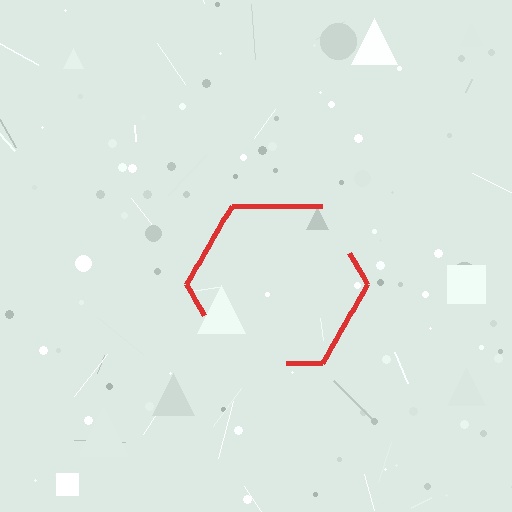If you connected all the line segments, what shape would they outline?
They would outline a hexagon.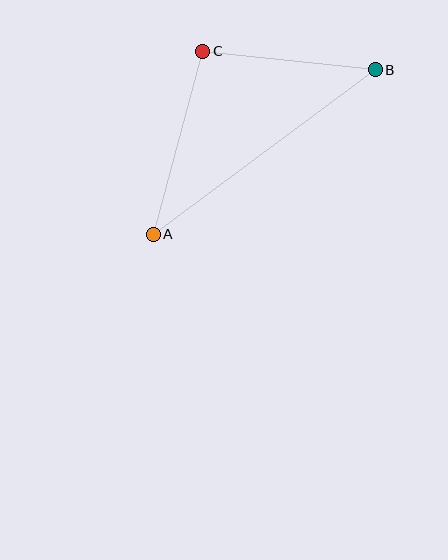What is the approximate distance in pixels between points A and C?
The distance between A and C is approximately 190 pixels.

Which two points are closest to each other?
Points B and C are closest to each other.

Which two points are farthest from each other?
Points A and B are farthest from each other.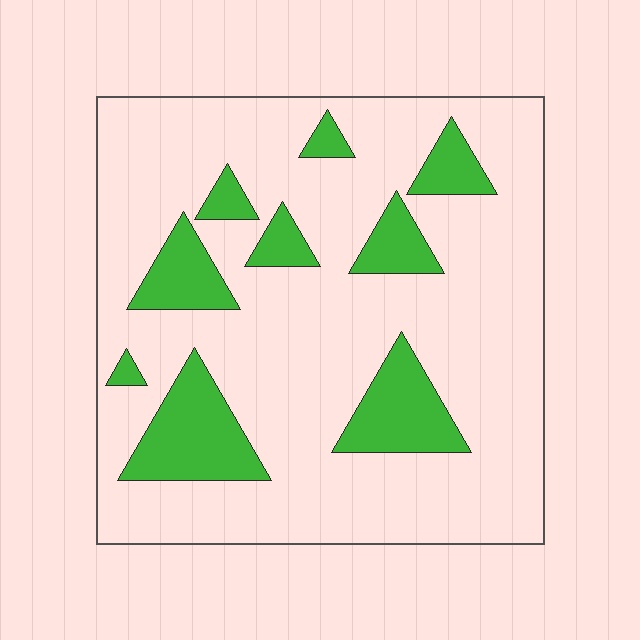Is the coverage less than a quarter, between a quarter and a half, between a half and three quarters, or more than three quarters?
Less than a quarter.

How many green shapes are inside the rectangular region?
9.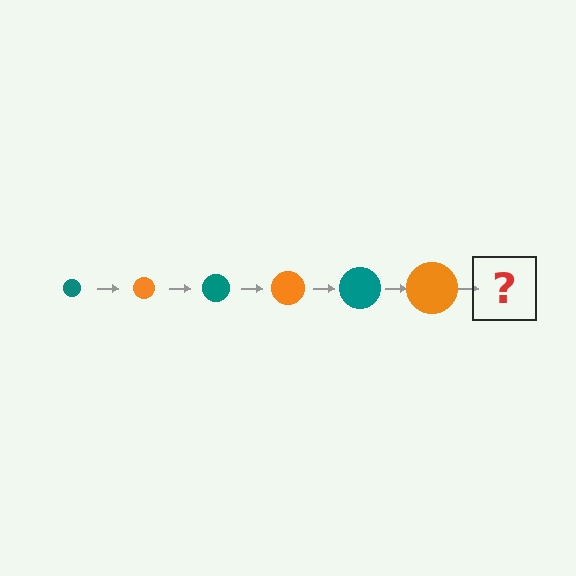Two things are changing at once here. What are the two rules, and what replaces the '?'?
The two rules are that the circle grows larger each step and the color cycles through teal and orange. The '?' should be a teal circle, larger than the previous one.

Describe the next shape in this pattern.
It should be a teal circle, larger than the previous one.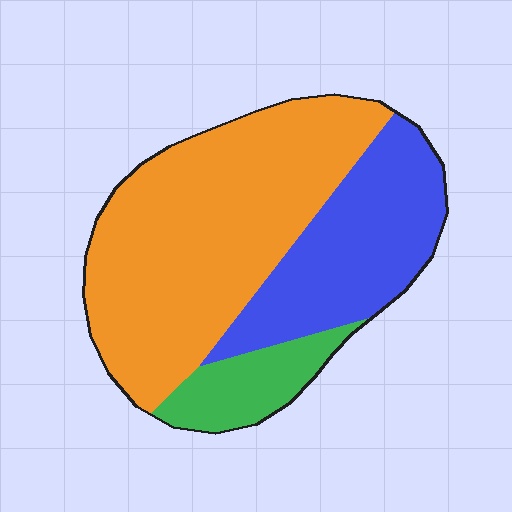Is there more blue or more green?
Blue.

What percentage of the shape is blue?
Blue takes up about one third (1/3) of the shape.